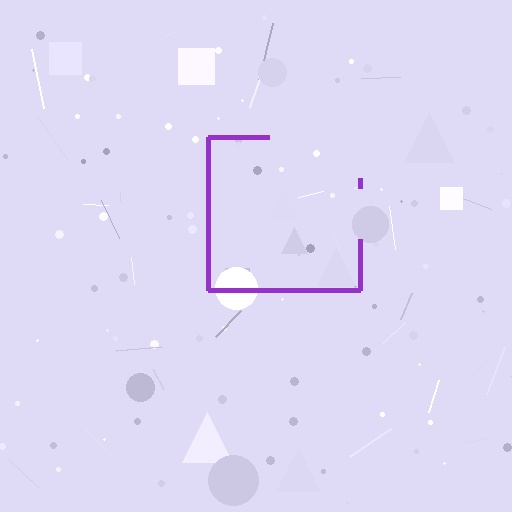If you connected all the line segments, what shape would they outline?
They would outline a square.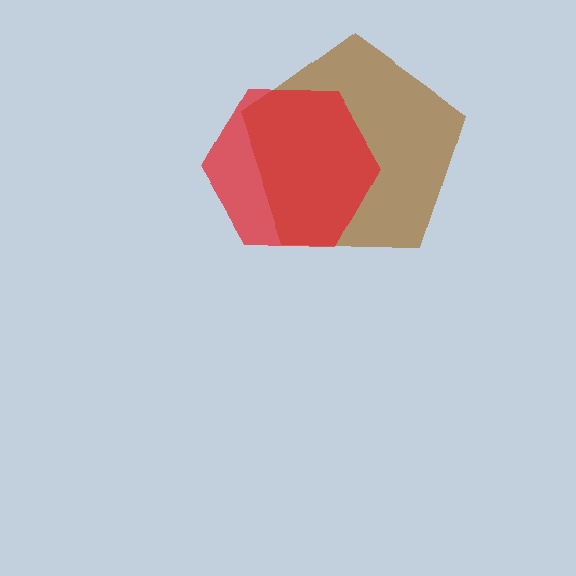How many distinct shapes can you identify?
There are 2 distinct shapes: a brown pentagon, a red hexagon.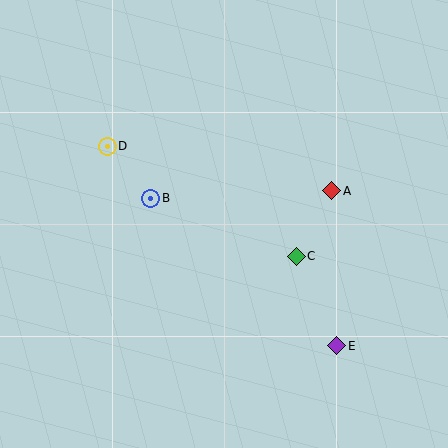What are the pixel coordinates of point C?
Point C is at (296, 256).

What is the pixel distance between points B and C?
The distance between B and C is 157 pixels.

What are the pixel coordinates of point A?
Point A is at (332, 191).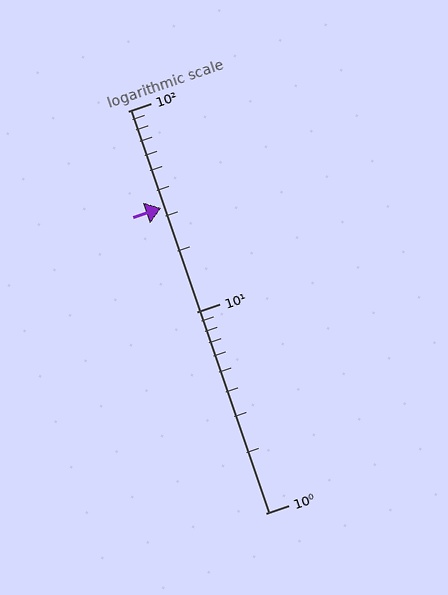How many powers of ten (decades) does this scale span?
The scale spans 2 decades, from 1 to 100.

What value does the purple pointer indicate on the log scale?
The pointer indicates approximately 33.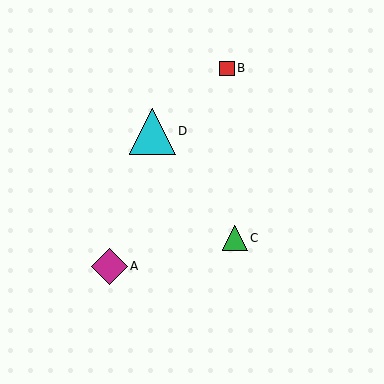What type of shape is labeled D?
Shape D is a cyan triangle.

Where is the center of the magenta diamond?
The center of the magenta diamond is at (109, 266).